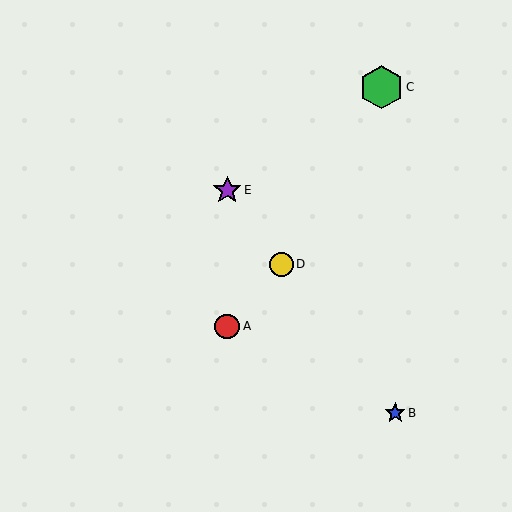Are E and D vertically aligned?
No, E is at x≈227 and D is at x≈281.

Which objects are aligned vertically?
Objects A, E are aligned vertically.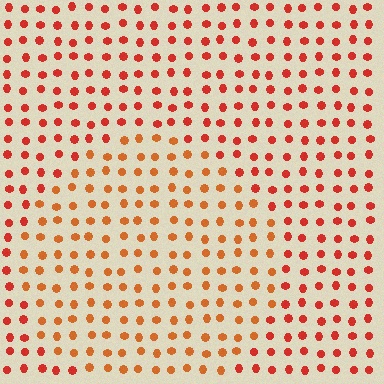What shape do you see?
I see a circle.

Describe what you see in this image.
The image is filled with small red elements in a uniform arrangement. A circle-shaped region is visible where the elements are tinted to a slightly different hue, forming a subtle color boundary.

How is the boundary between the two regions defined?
The boundary is defined purely by a slight shift in hue (about 21 degrees). Spacing, size, and orientation are identical on both sides.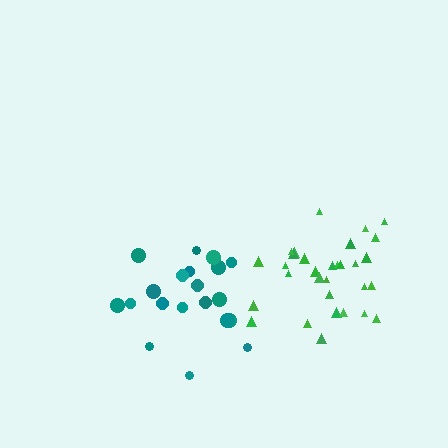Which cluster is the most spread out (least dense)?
Teal.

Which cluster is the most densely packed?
Green.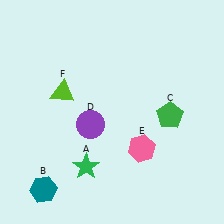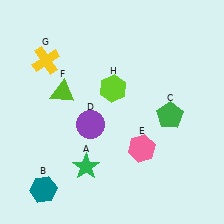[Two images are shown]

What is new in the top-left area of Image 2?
A yellow cross (G) was added in the top-left area of Image 2.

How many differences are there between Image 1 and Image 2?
There are 2 differences between the two images.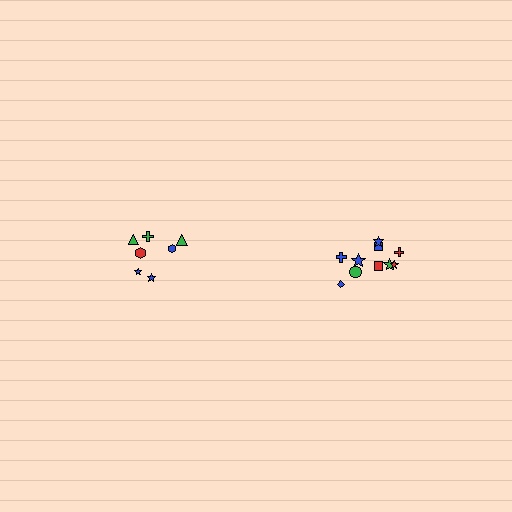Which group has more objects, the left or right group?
The right group.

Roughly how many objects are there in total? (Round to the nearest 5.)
Roughly 15 objects in total.